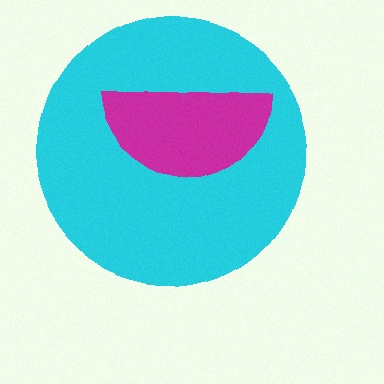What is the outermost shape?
The cyan circle.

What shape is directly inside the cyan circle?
The magenta semicircle.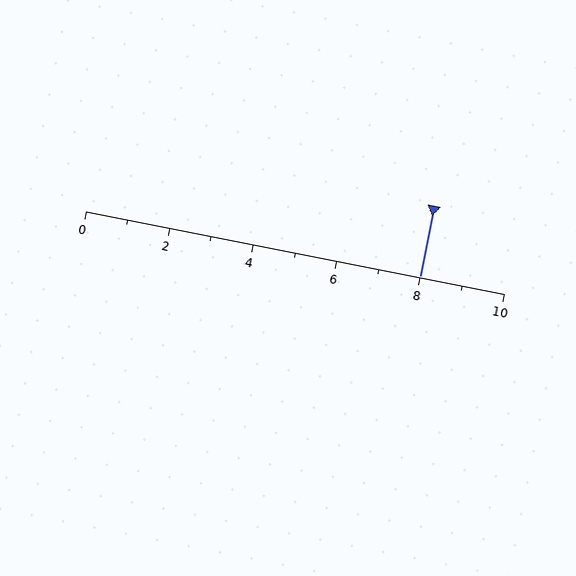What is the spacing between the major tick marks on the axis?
The major ticks are spaced 2 apart.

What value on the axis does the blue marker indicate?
The marker indicates approximately 8.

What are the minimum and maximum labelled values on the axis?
The axis runs from 0 to 10.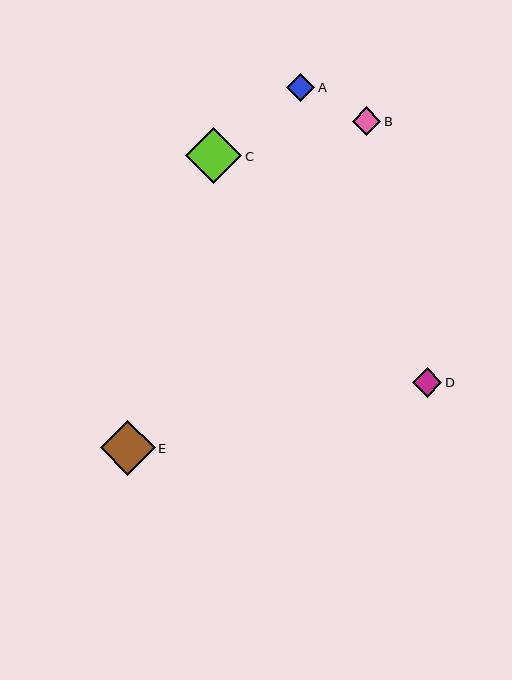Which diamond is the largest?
Diamond C is the largest with a size of approximately 56 pixels.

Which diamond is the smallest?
Diamond A is the smallest with a size of approximately 28 pixels.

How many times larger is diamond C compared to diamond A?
Diamond C is approximately 2.0 times the size of diamond A.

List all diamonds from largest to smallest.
From largest to smallest: C, E, D, B, A.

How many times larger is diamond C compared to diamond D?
Diamond C is approximately 1.9 times the size of diamond D.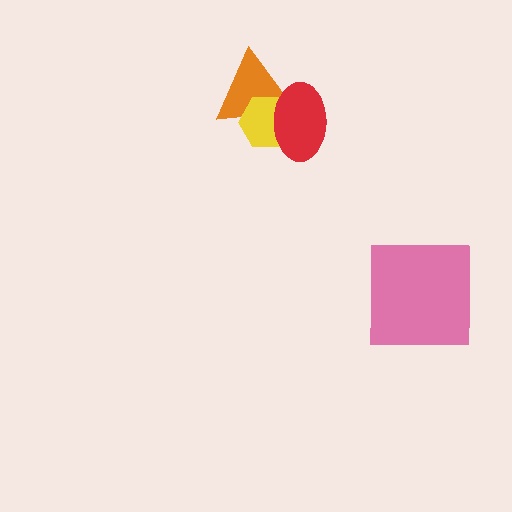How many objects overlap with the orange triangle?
2 objects overlap with the orange triangle.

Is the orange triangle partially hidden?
Yes, it is partially covered by another shape.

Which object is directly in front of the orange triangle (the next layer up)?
The yellow hexagon is directly in front of the orange triangle.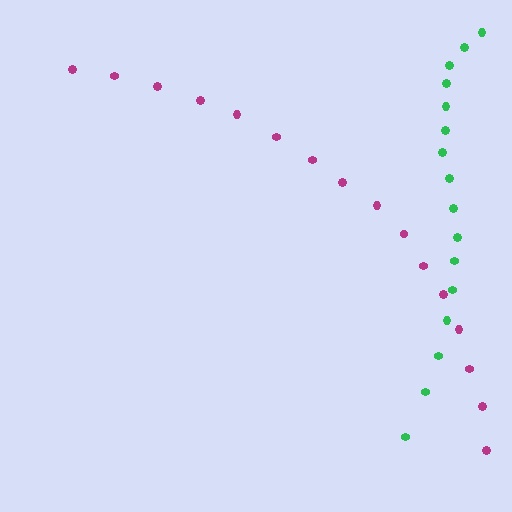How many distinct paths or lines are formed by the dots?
There are 2 distinct paths.